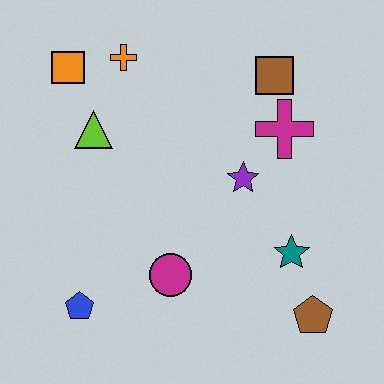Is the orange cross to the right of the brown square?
No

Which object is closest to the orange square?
The orange cross is closest to the orange square.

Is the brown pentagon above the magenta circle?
No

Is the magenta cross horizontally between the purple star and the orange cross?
No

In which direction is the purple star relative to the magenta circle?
The purple star is above the magenta circle.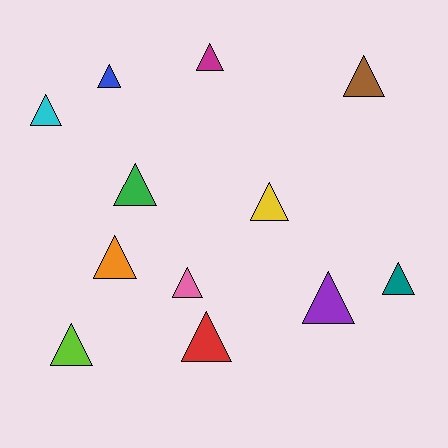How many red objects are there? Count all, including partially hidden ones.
There is 1 red object.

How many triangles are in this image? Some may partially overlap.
There are 12 triangles.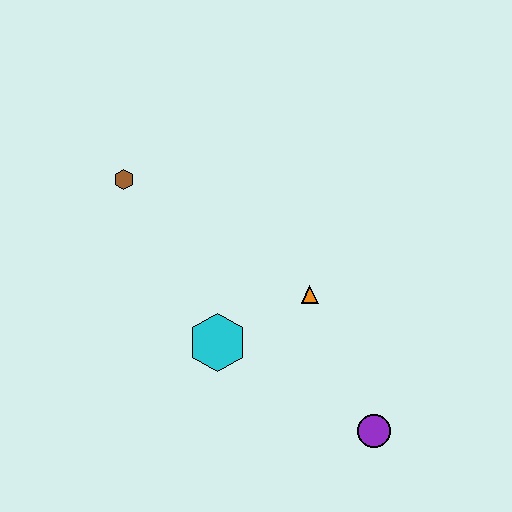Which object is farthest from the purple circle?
The brown hexagon is farthest from the purple circle.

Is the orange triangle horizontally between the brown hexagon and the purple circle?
Yes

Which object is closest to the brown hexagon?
The cyan hexagon is closest to the brown hexagon.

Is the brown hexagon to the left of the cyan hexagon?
Yes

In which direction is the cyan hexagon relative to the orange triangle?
The cyan hexagon is to the left of the orange triangle.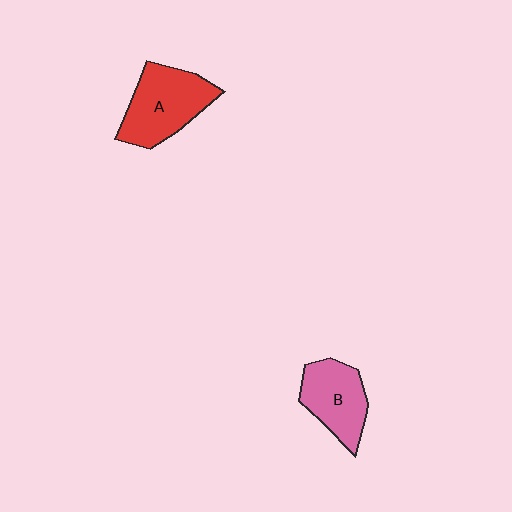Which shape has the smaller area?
Shape B (pink).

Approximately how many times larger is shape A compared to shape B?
Approximately 1.3 times.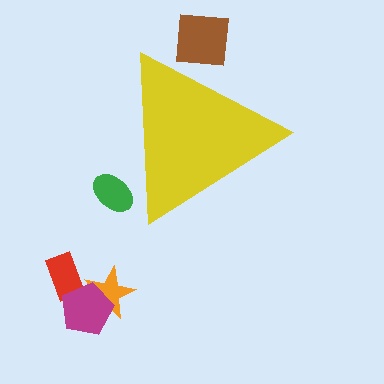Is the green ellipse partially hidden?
Yes, the green ellipse is partially hidden behind the yellow triangle.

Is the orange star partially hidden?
No, the orange star is fully visible.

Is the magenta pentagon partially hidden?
No, the magenta pentagon is fully visible.